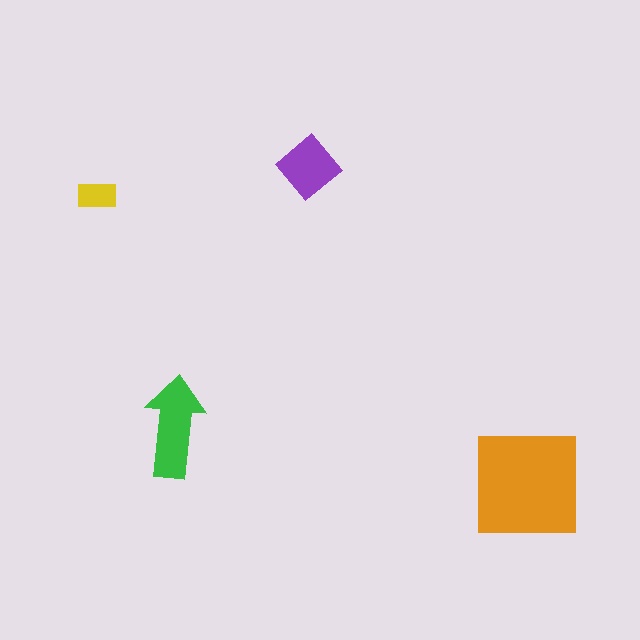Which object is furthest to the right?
The orange square is rightmost.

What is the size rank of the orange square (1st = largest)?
1st.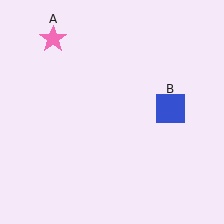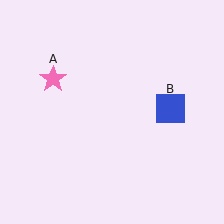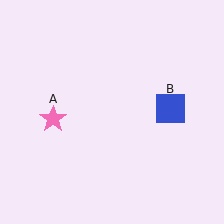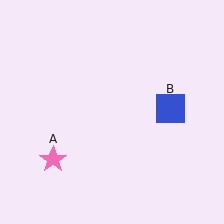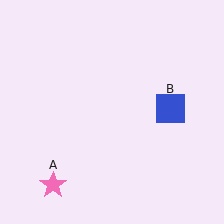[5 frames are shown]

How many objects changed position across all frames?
1 object changed position: pink star (object A).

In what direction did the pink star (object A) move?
The pink star (object A) moved down.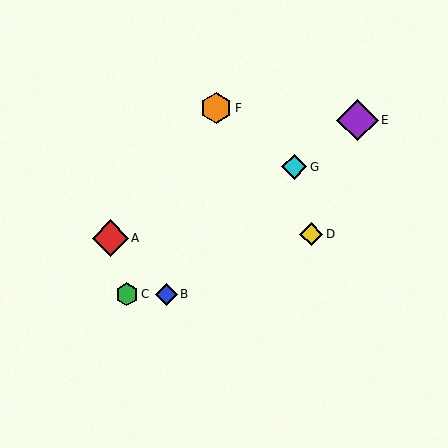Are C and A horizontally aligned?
No, C is at y≈294 and A is at y≈238.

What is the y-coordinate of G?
Object G is at y≈167.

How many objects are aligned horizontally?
2 objects (B, C) are aligned horizontally.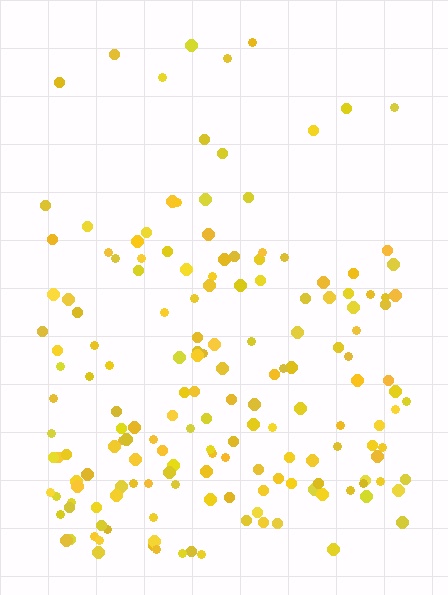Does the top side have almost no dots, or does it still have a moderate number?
Still a moderate number, just noticeably fewer than the bottom.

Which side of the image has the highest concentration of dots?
The bottom.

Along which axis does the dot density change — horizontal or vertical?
Vertical.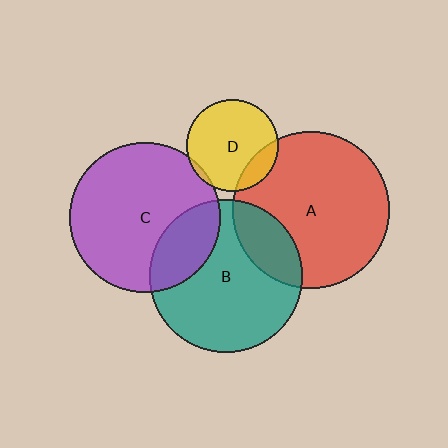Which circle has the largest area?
Circle A (red).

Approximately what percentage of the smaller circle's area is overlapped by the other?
Approximately 5%.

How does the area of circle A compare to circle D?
Approximately 2.9 times.